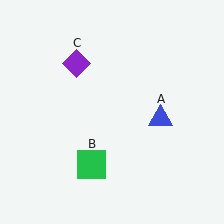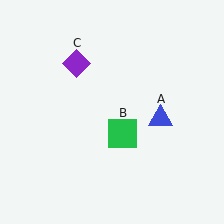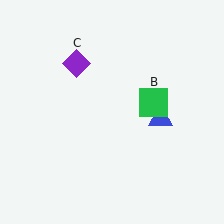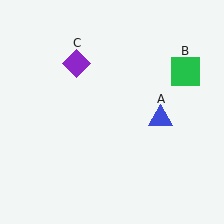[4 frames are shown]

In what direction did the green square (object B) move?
The green square (object B) moved up and to the right.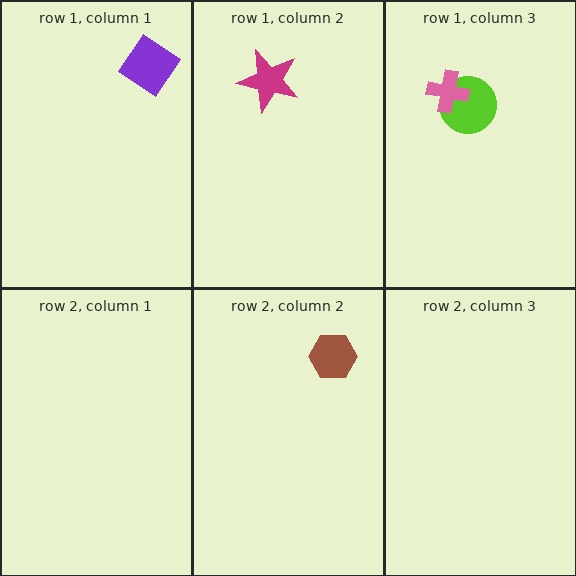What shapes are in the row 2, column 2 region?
The brown hexagon.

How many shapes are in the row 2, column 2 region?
1.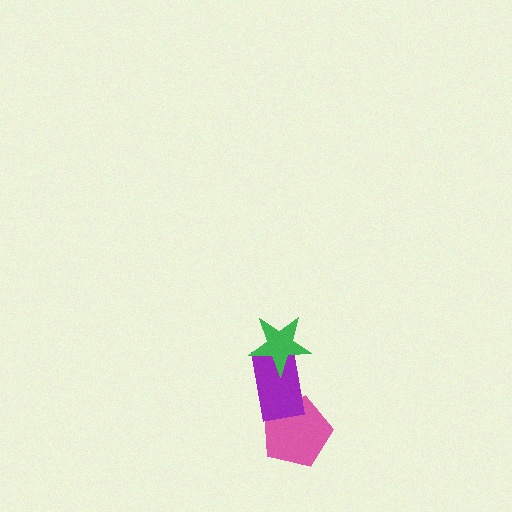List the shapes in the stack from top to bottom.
From top to bottom: the green star, the purple rectangle, the pink pentagon.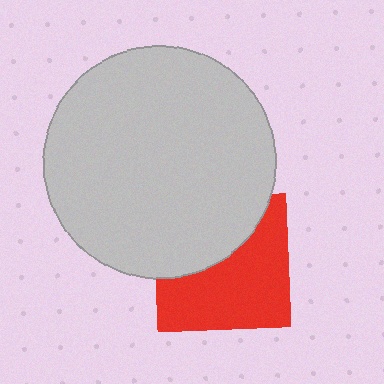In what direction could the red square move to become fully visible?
The red square could move down. That would shift it out from behind the light gray circle entirely.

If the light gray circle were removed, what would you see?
You would see the complete red square.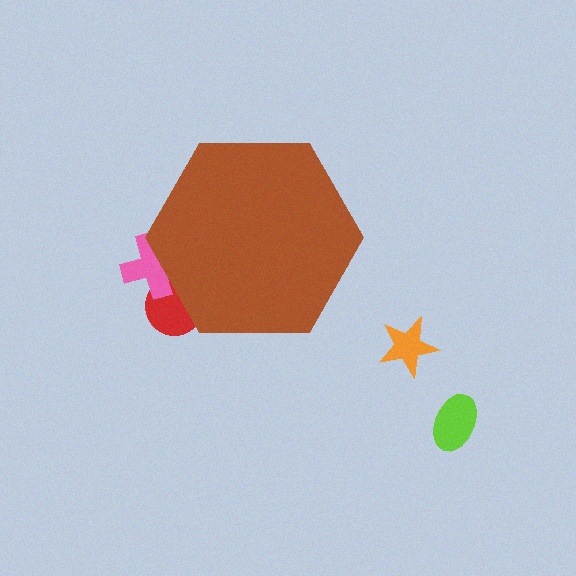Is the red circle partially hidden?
Yes, the red circle is partially hidden behind the brown hexagon.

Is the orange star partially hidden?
No, the orange star is fully visible.